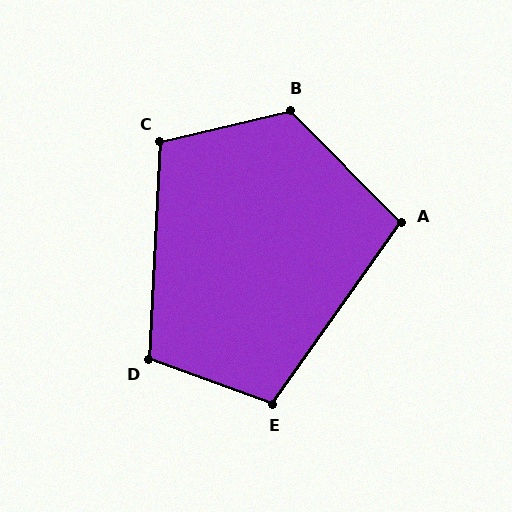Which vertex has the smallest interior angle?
A, at approximately 100 degrees.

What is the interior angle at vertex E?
Approximately 105 degrees (obtuse).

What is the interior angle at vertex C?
Approximately 106 degrees (obtuse).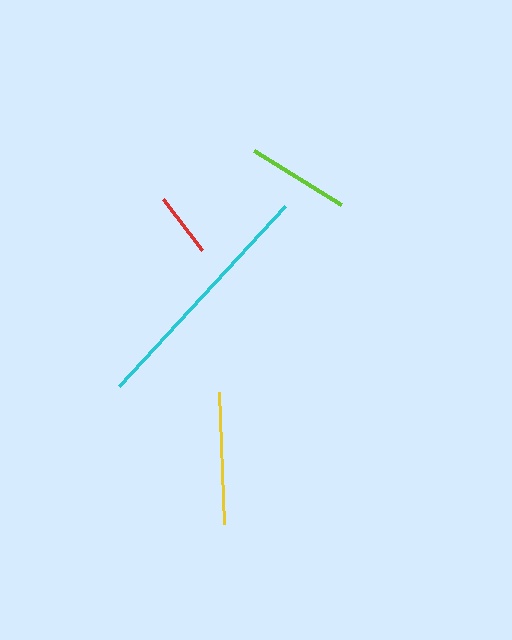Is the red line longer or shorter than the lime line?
The lime line is longer than the red line.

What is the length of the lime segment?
The lime segment is approximately 102 pixels long.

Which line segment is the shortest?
The red line is the shortest at approximately 64 pixels.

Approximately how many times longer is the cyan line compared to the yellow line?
The cyan line is approximately 1.9 times the length of the yellow line.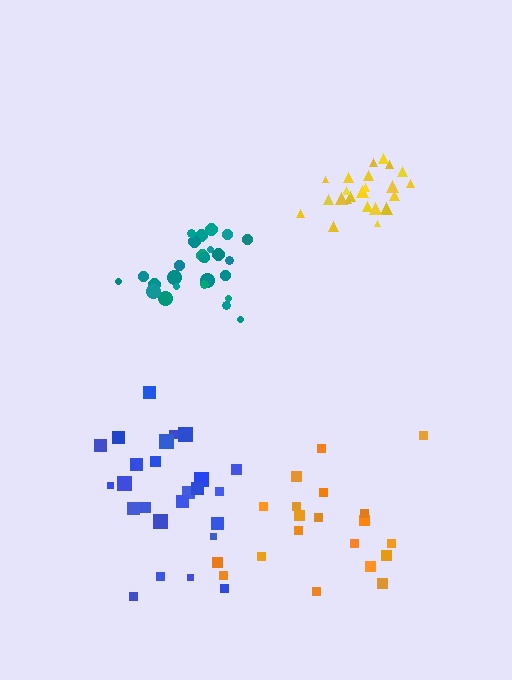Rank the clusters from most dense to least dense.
teal, yellow, blue, orange.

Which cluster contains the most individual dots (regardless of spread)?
Blue (25).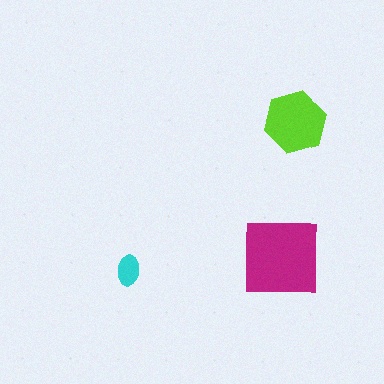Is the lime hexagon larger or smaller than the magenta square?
Smaller.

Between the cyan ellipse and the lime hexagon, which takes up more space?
The lime hexagon.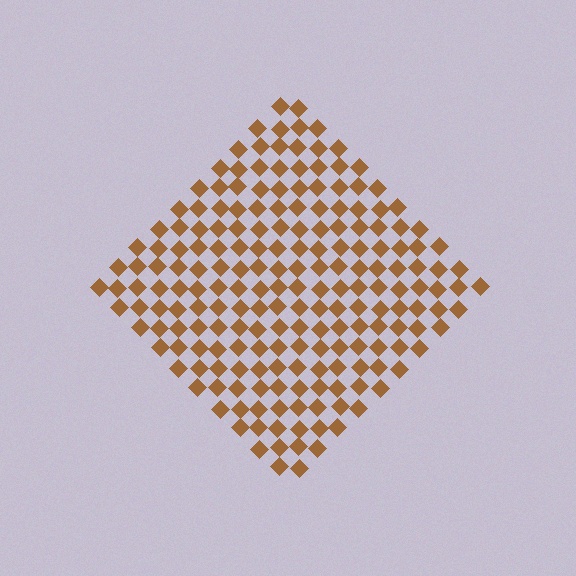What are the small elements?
The small elements are diamonds.